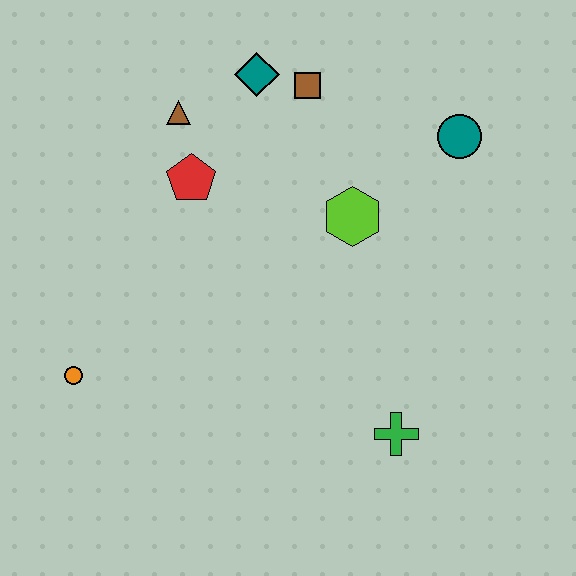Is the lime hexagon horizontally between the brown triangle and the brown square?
No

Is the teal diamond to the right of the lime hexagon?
No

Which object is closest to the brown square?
The teal diamond is closest to the brown square.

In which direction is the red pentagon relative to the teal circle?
The red pentagon is to the left of the teal circle.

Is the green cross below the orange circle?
Yes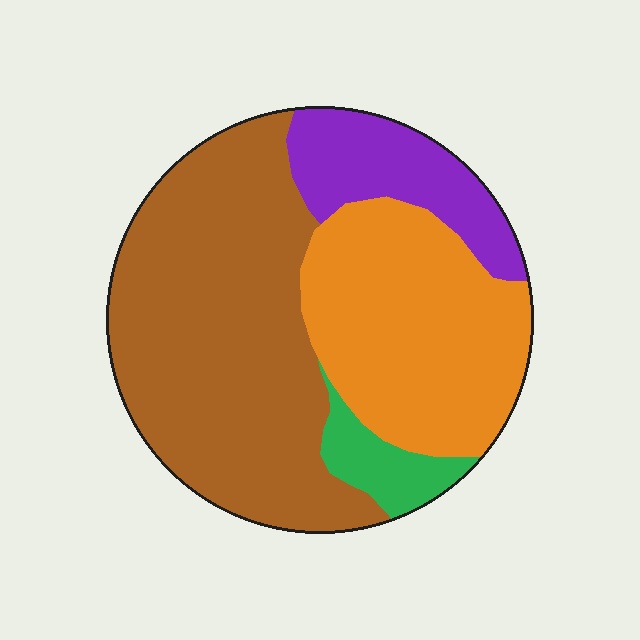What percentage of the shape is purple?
Purple covers roughly 15% of the shape.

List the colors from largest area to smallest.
From largest to smallest: brown, orange, purple, green.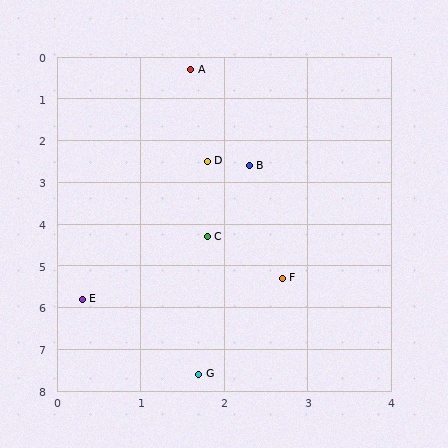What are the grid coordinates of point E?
Point E is at approximately (0.3, 5.8).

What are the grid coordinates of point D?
Point D is at approximately (1.8, 2.5).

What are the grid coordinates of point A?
Point A is at approximately (1.6, 0.3).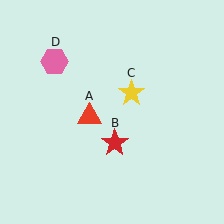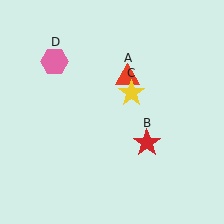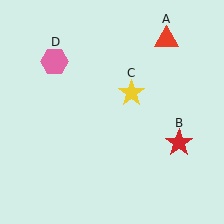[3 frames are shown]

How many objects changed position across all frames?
2 objects changed position: red triangle (object A), red star (object B).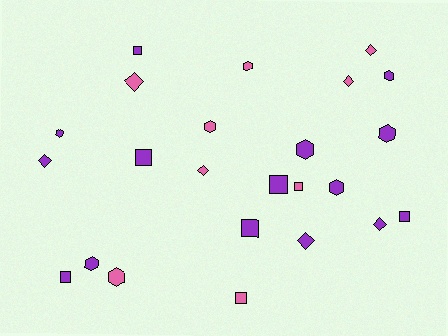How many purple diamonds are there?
There are 3 purple diamonds.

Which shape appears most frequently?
Hexagon, with 9 objects.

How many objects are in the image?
There are 24 objects.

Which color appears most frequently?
Purple, with 15 objects.